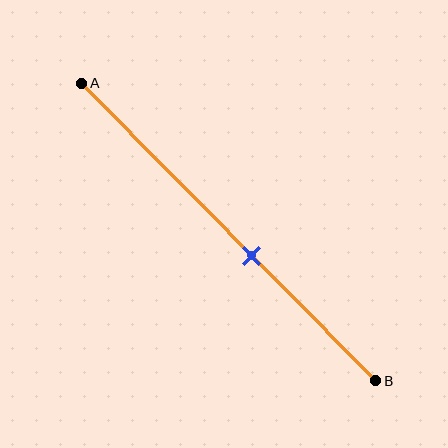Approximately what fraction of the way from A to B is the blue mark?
The blue mark is approximately 60% of the way from A to B.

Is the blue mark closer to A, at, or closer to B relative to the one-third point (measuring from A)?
The blue mark is closer to point B than the one-third point of segment AB.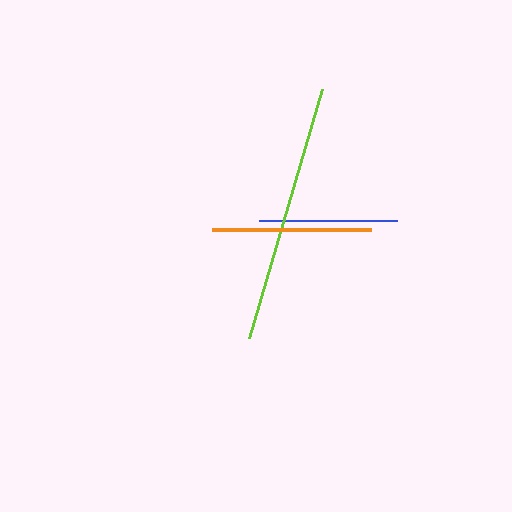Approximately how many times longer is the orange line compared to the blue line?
The orange line is approximately 1.2 times the length of the blue line.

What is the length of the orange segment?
The orange segment is approximately 160 pixels long.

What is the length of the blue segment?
The blue segment is approximately 137 pixels long.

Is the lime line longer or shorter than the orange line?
The lime line is longer than the orange line.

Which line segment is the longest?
The lime line is the longest at approximately 259 pixels.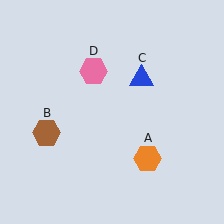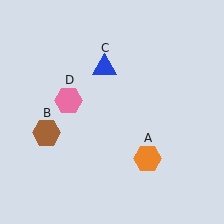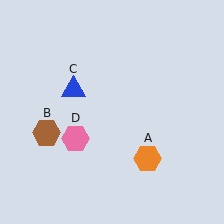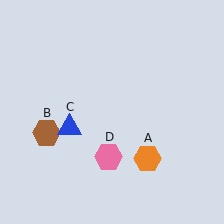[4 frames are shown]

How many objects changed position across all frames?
2 objects changed position: blue triangle (object C), pink hexagon (object D).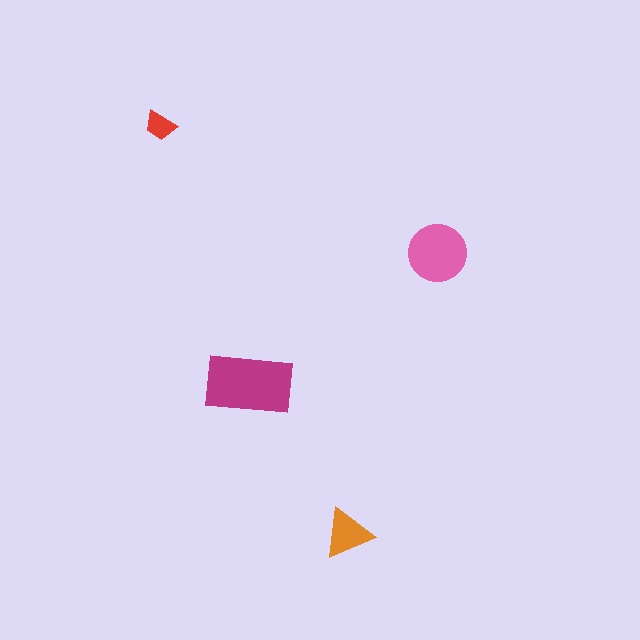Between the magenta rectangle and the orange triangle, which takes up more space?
The magenta rectangle.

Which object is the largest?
The magenta rectangle.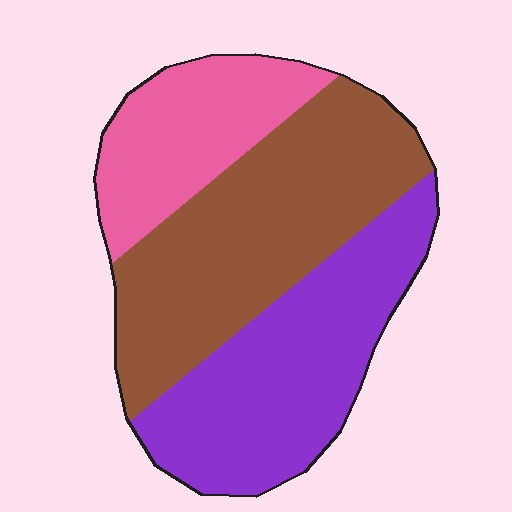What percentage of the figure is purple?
Purple takes up about three eighths (3/8) of the figure.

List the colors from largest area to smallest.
From largest to smallest: brown, purple, pink.